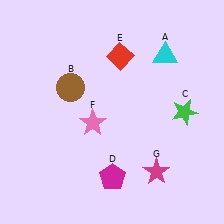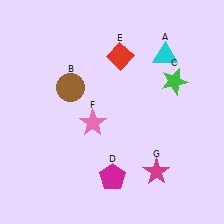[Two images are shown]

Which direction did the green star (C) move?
The green star (C) moved up.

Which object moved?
The green star (C) moved up.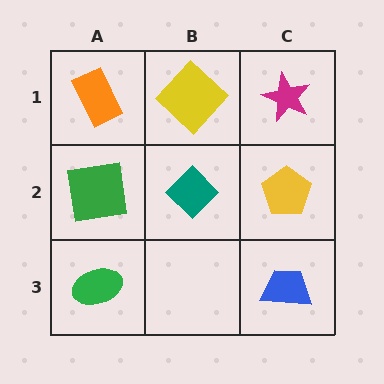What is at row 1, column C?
A magenta star.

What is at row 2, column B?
A teal diamond.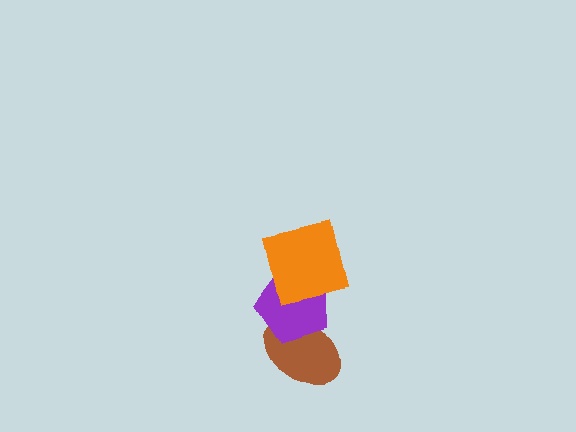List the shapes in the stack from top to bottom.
From top to bottom: the orange square, the purple pentagon, the brown ellipse.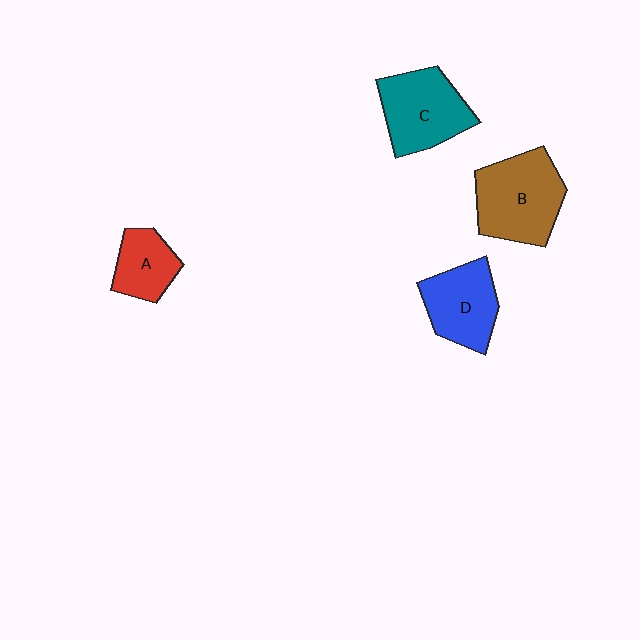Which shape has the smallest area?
Shape A (red).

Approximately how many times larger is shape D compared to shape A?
Approximately 1.4 times.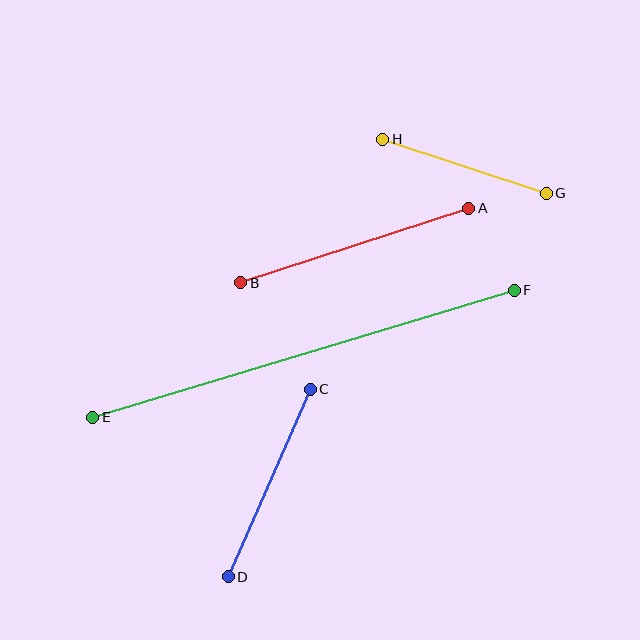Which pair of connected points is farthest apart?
Points E and F are farthest apart.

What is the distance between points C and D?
The distance is approximately 204 pixels.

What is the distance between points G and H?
The distance is approximately 172 pixels.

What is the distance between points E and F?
The distance is approximately 440 pixels.